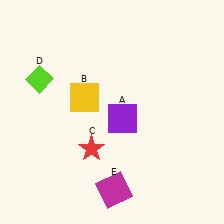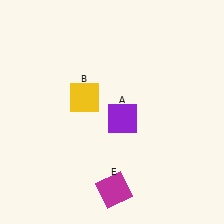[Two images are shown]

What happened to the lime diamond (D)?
The lime diamond (D) was removed in Image 2. It was in the top-left area of Image 1.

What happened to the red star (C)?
The red star (C) was removed in Image 2. It was in the bottom-left area of Image 1.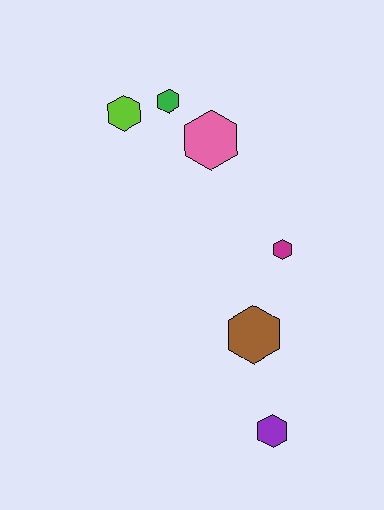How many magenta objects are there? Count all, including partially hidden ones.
There is 1 magenta object.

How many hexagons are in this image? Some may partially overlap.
There are 6 hexagons.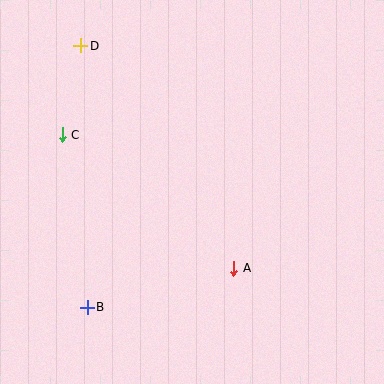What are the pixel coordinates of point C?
Point C is at (62, 135).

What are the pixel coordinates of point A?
Point A is at (234, 268).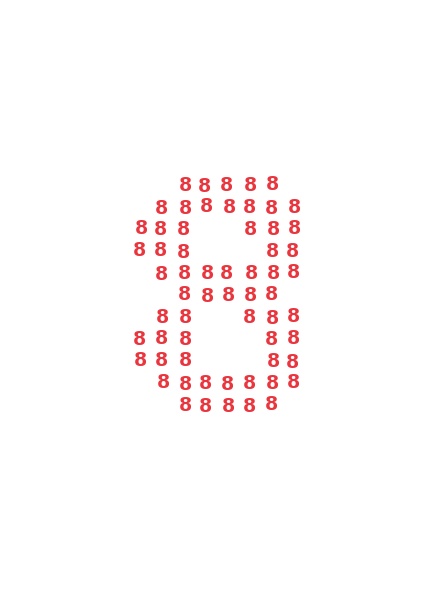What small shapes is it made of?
It is made of small digit 8's.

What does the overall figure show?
The overall figure shows the digit 8.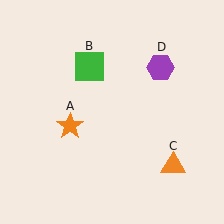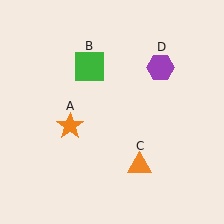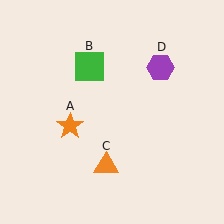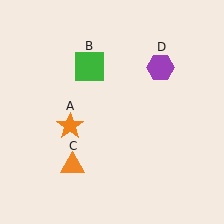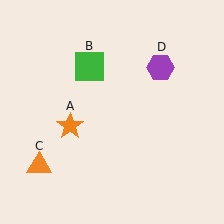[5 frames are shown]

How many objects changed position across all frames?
1 object changed position: orange triangle (object C).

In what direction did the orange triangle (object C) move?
The orange triangle (object C) moved left.